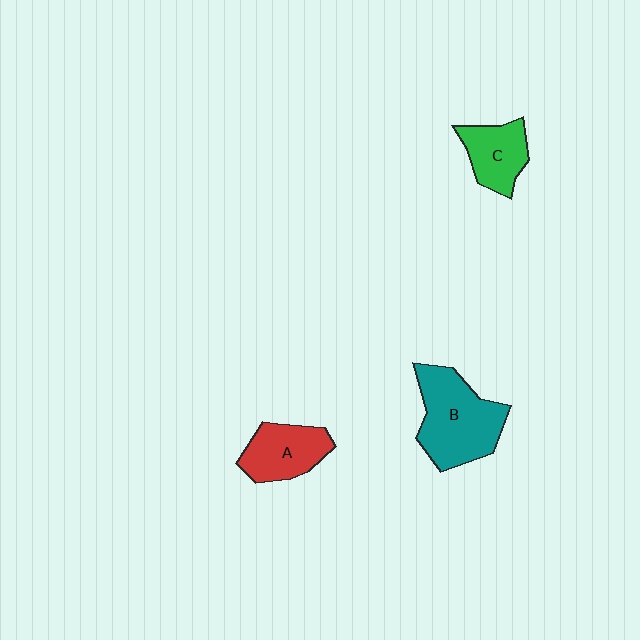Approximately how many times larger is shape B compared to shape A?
Approximately 1.6 times.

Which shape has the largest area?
Shape B (teal).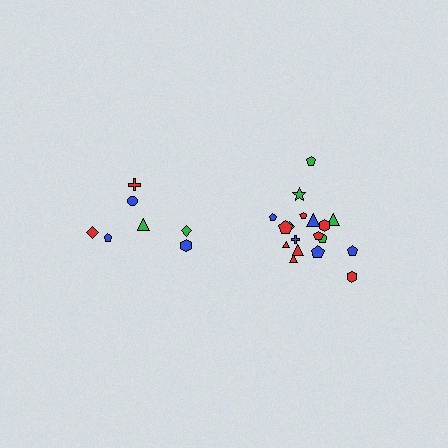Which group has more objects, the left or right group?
The right group.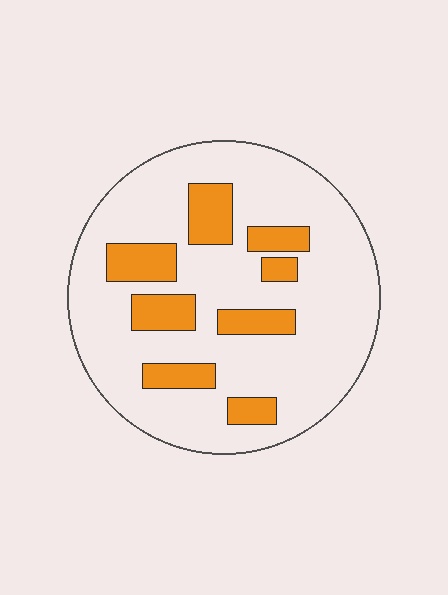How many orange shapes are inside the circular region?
8.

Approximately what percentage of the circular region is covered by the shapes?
Approximately 20%.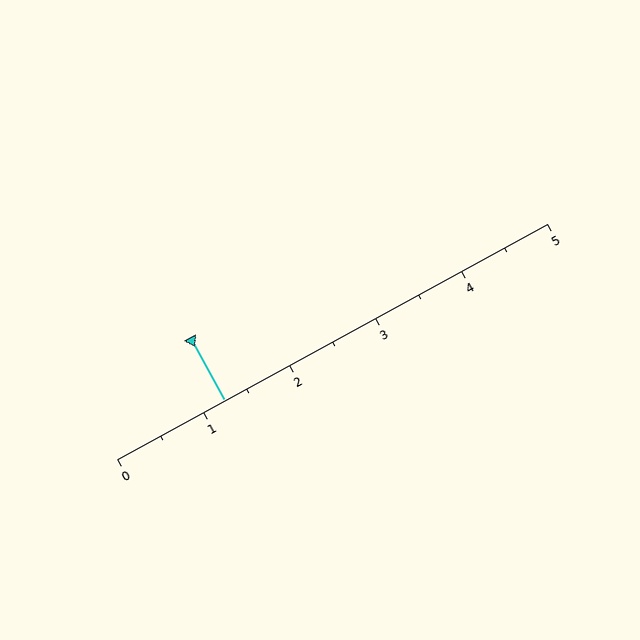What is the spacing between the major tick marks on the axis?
The major ticks are spaced 1 apart.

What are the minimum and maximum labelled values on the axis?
The axis runs from 0 to 5.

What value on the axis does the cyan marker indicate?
The marker indicates approximately 1.2.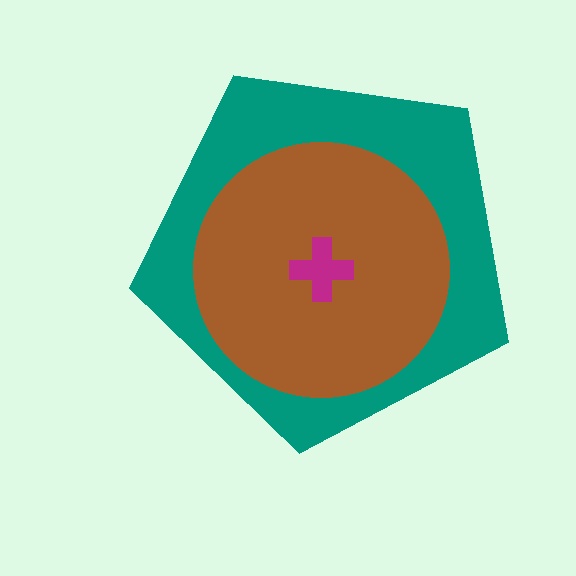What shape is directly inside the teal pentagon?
The brown circle.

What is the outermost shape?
The teal pentagon.